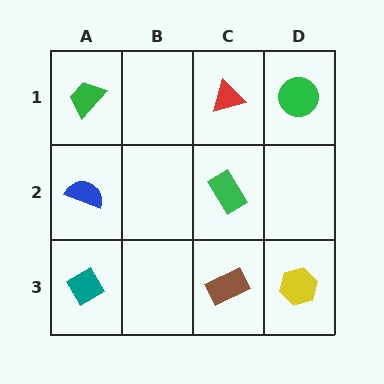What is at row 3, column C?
A brown rectangle.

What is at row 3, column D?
A yellow hexagon.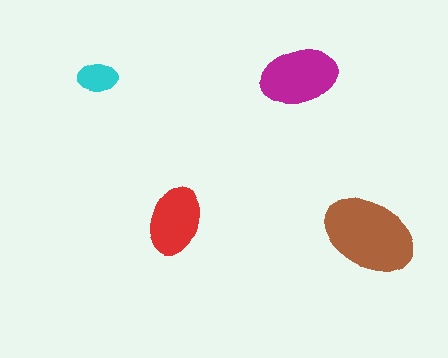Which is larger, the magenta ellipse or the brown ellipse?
The brown one.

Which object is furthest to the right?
The brown ellipse is rightmost.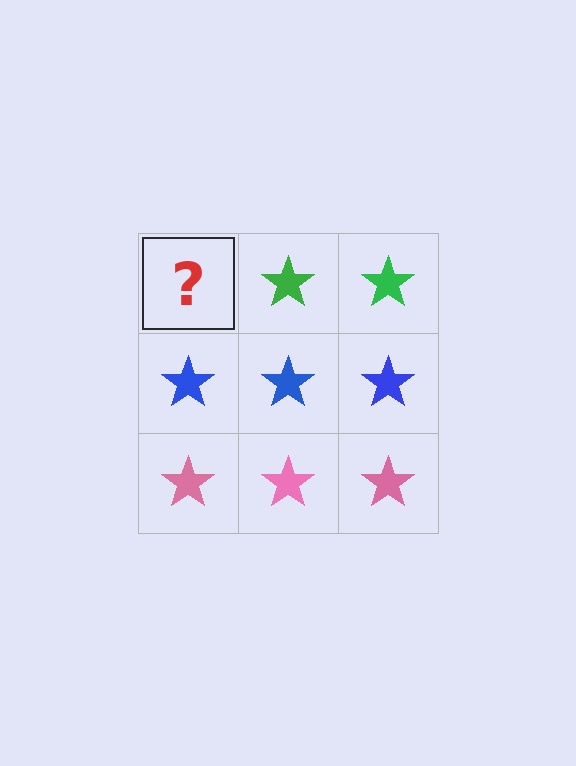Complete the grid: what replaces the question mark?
The question mark should be replaced with a green star.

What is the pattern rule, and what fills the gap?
The rule is that each row has a consistent color. The gap should be filled with a green star.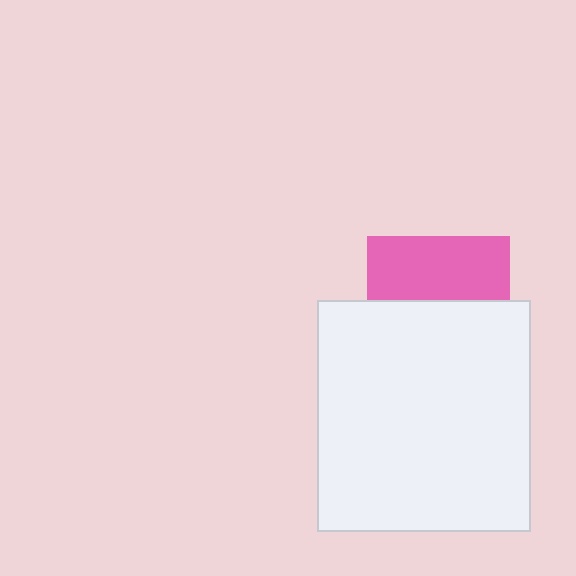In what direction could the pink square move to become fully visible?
The pink square could move up. That would shift it out from behind the white rectangle entirely.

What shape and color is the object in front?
The object in front is a white rectangle.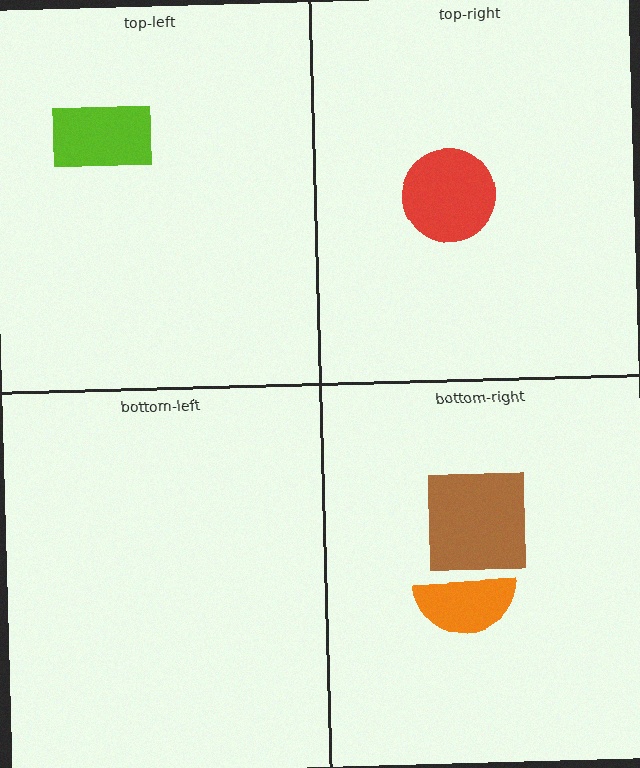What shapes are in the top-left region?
The lime rectangle.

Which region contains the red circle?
The top-right region.